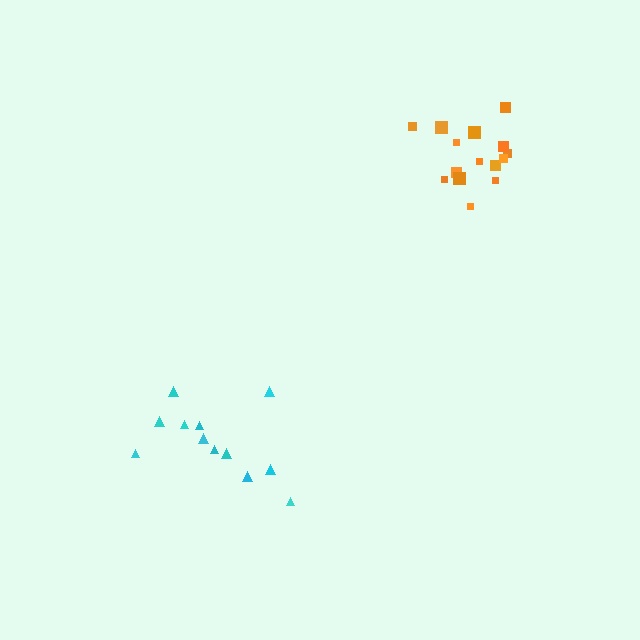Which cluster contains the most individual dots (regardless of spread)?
Orange (16).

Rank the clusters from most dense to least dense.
orange, cyan.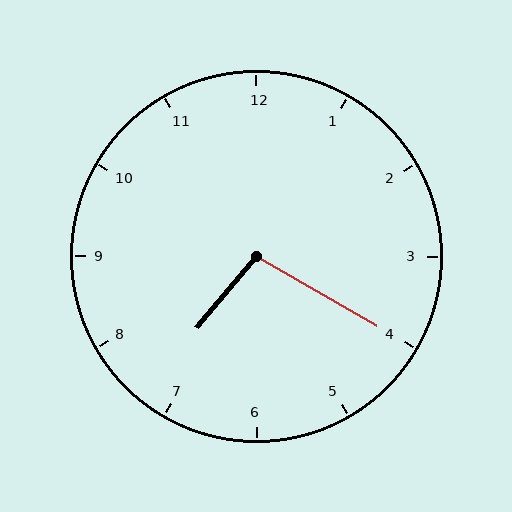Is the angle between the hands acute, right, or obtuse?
It is obtuse.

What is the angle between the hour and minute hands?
Approximately 100 degrees.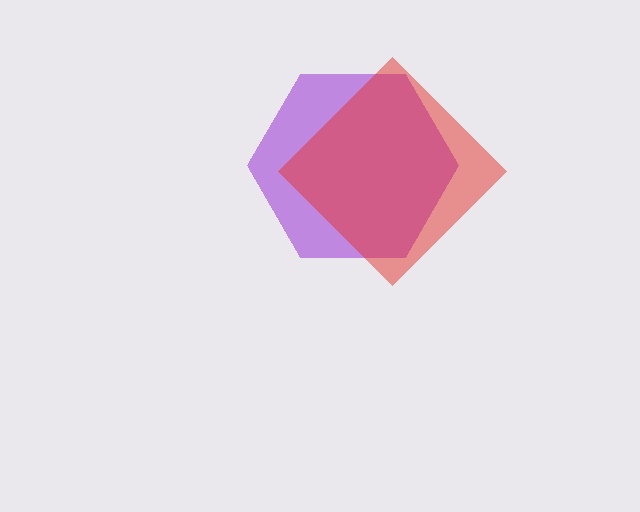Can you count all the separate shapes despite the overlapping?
Yes, there are 2 separate shapes.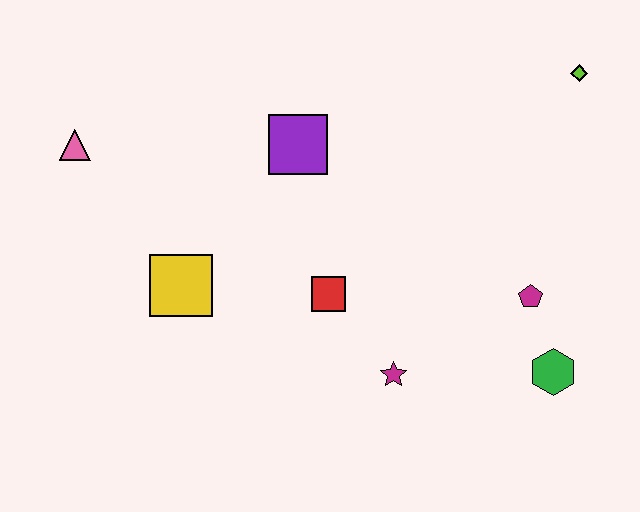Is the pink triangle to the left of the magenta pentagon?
Yes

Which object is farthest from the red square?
The lime diamond is farthest from the red square.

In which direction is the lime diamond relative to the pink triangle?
The lime diamond is to the right of the pink triangle.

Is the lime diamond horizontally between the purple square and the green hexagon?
No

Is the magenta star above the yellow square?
No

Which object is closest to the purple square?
The red square is closest to the purple square.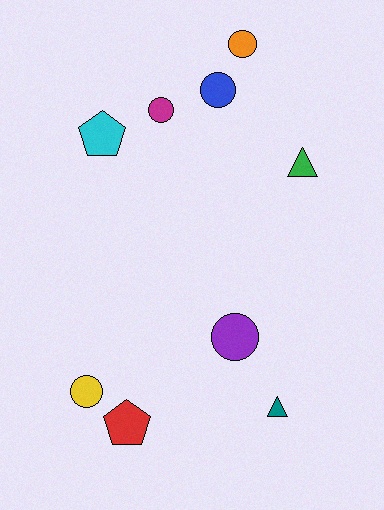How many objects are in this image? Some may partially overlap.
There are 9 objects.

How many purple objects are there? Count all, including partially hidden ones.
There is 1 purple object.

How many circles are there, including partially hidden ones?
There are 5 circles.